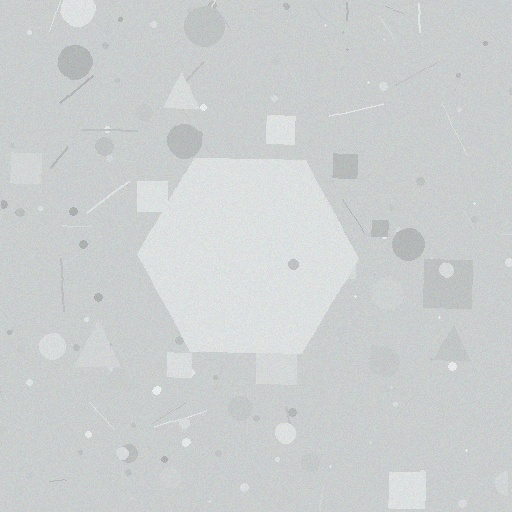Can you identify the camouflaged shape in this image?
The camouflaged shape is a hexagon.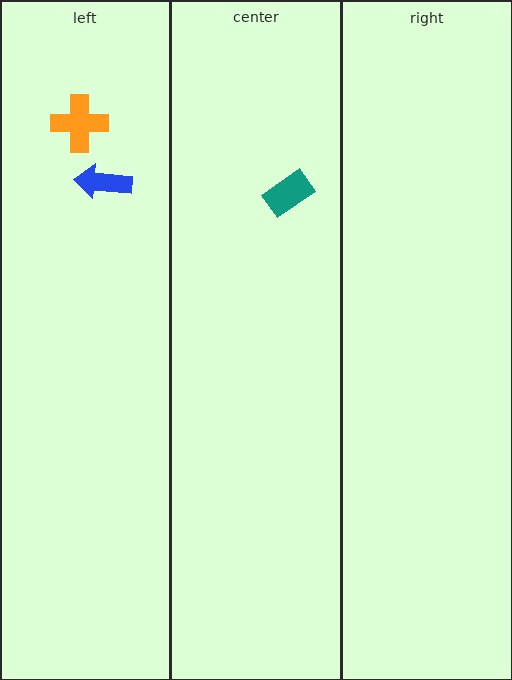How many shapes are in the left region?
2.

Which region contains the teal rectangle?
The center region.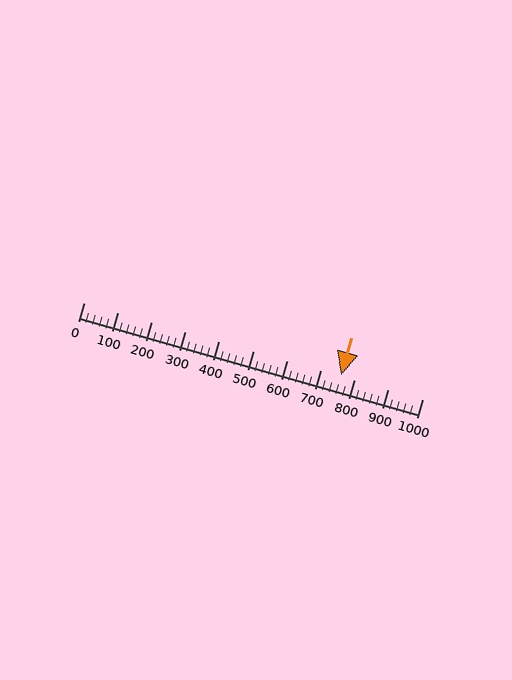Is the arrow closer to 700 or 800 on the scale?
The arrow is closer to 800.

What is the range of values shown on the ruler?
The ruler shows values from 0 to 1000.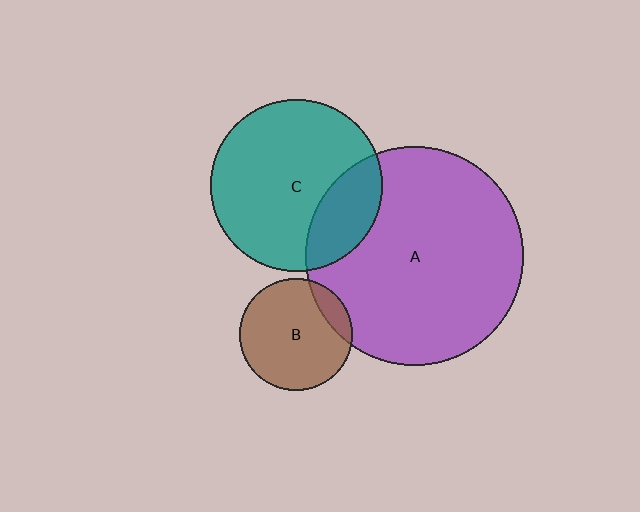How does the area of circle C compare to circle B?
Approximately 2.3 times.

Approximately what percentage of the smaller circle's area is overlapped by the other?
Approximately 25%.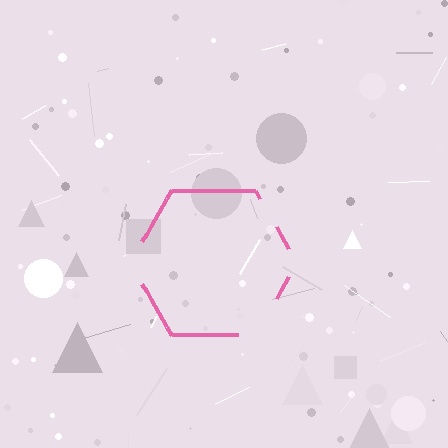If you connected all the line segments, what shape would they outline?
They would outline a hexagon.